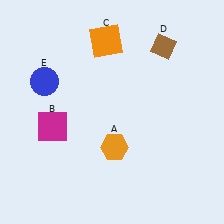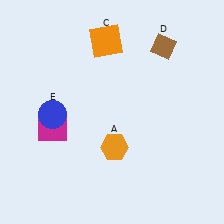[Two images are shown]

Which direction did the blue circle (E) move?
The blue circle (E) moved down.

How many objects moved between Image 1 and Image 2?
1 object moved between the two images.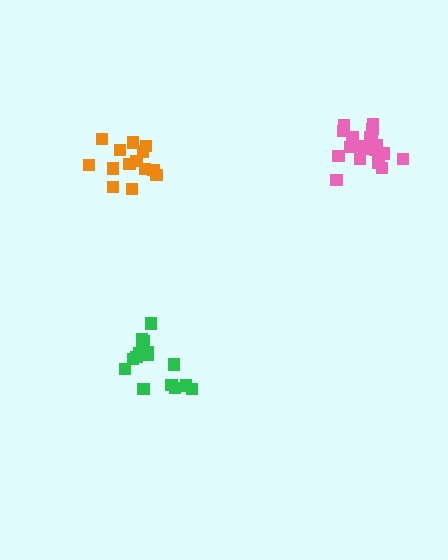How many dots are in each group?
Group 1: 14 dots, Group 2: 16 dots, Group 3: 19 dots (49 total).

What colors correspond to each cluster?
The clusters are colored: orange, green, pink.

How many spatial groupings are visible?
There are 3 spatial groupings.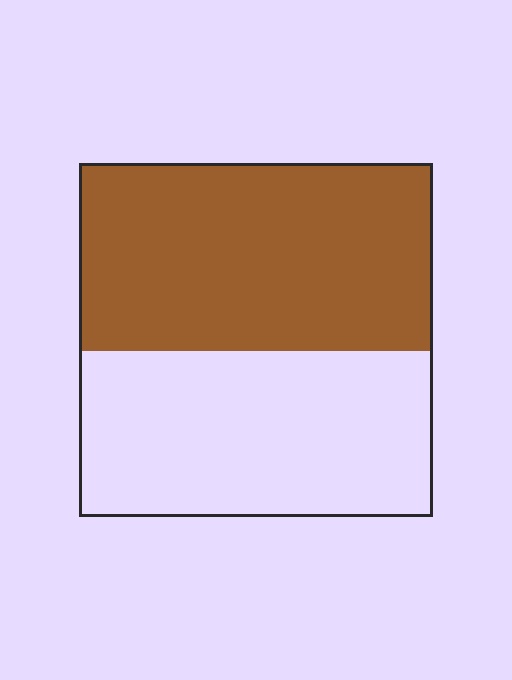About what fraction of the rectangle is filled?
About one half (1/2).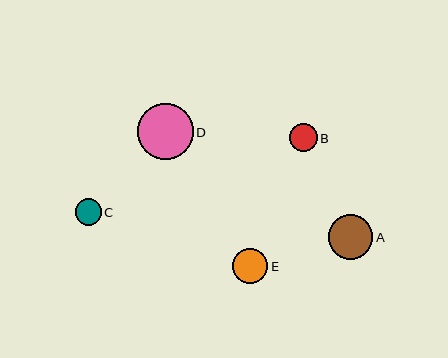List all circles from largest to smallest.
From largest to smallest: D, A, E, B, C.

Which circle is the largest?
Circle D is the largest with a size of approximately 56 pixels.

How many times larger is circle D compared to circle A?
Circle D is approximately 1.2 times the size of circle A.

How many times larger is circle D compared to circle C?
Circle D is approximately 2.1 times the size of circle C.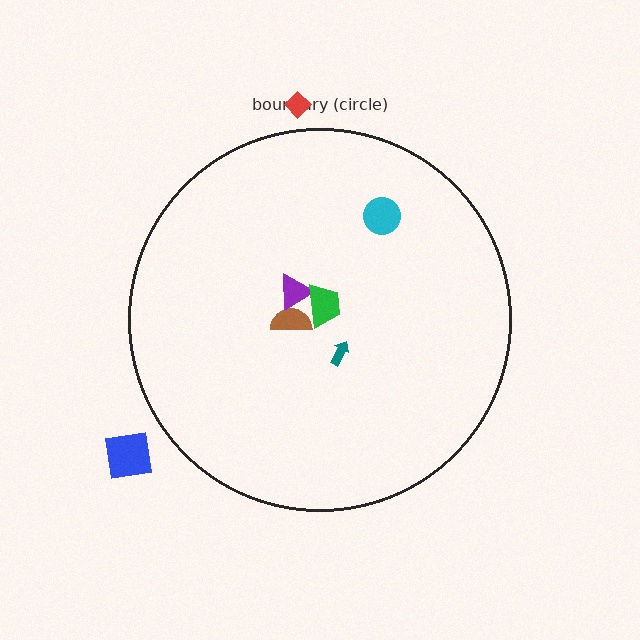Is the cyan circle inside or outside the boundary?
Inside.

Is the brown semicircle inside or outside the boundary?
Inside.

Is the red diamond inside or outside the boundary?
Outside.